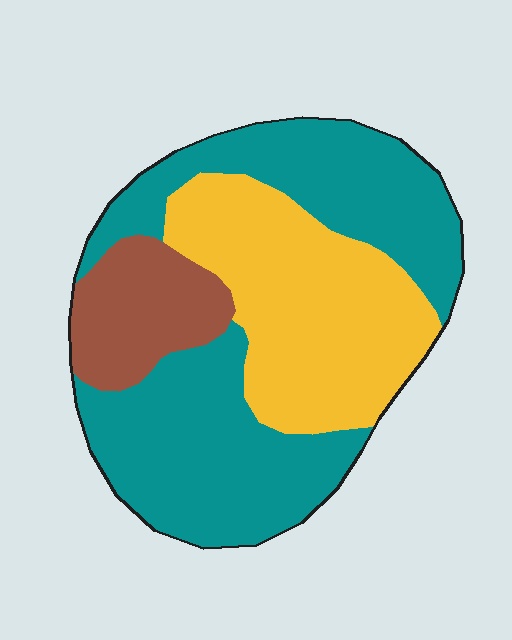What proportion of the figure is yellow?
Yellow takes up between a third and a half of the figure.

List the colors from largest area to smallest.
From largest to smallest: teal, yellow, brown.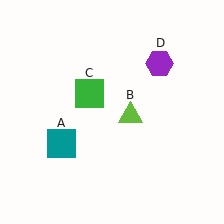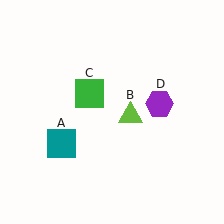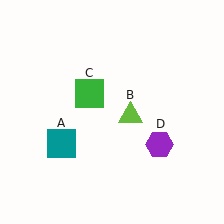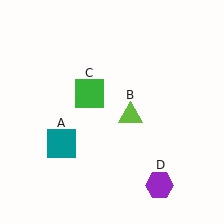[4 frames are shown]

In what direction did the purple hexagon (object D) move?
The purple hexagon (object D) moved down.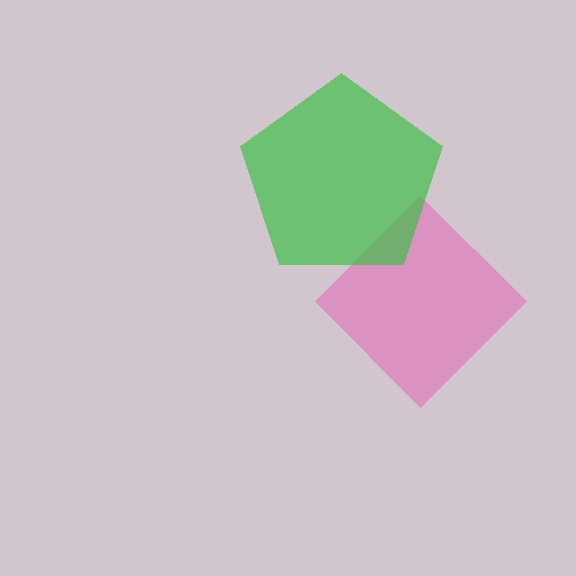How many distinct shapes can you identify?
There are 2 distinct shapes: a pink diamond, a green pentagon.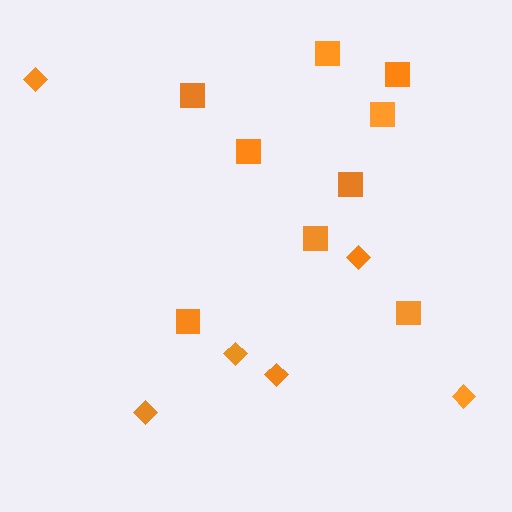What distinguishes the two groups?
There are 2 groups: one group of squares (9) and one group of diamonds (6).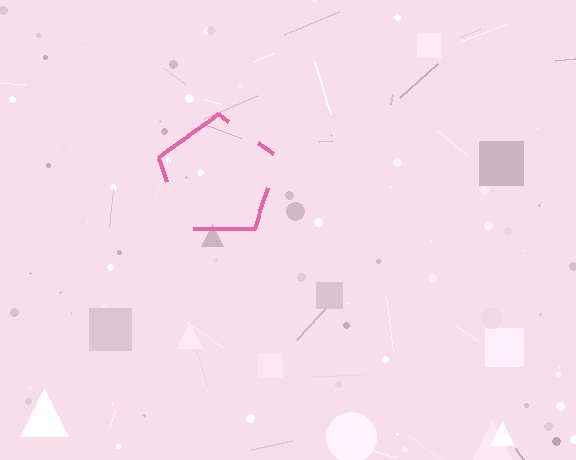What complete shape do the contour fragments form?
The contour fragments form a pentagon.